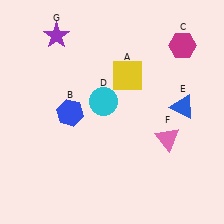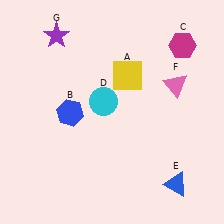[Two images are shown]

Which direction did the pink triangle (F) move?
The pink triangle (F) moved up.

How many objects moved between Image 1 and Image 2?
2 objects moved between the two images.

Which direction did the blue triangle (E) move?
The blue triangle (E) moved down.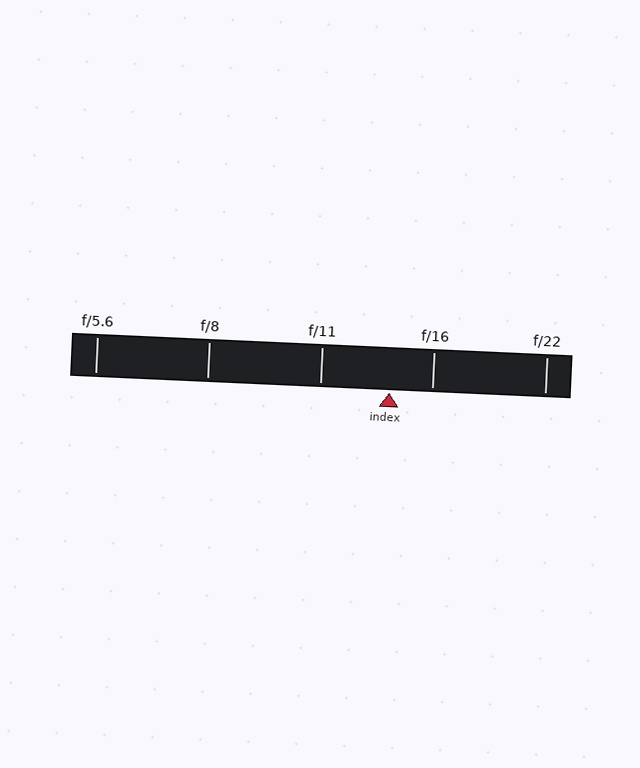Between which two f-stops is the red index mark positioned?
The index mark is between f/11 and f/16.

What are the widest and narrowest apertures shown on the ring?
The widest aperture shown is f/5.6 and the narrowest is f/22.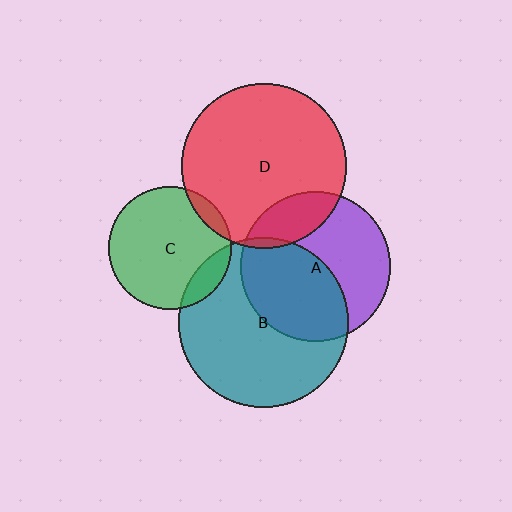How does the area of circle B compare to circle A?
Approximately 1.3 times.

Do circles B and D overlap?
Yes.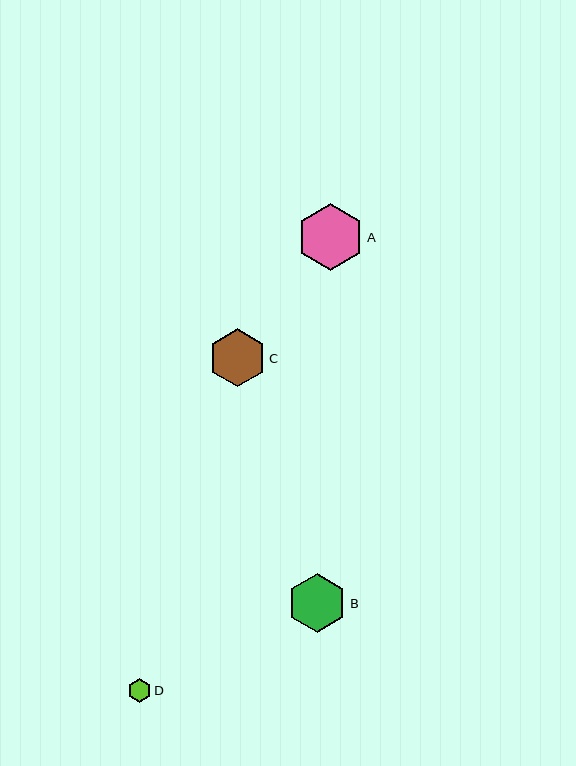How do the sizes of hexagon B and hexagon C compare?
Hexagon B and hexagon C are approximately the same size.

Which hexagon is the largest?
Hexagon A is the largest with a size of approximately 67 pixels.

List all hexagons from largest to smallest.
From largest to smallest: A, B, C, D.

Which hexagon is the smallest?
Hexagon D is the smallest with a size of approximately 23 pixels.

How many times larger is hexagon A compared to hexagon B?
Hexagon A is approximately 1.1 times the size of hexagon B.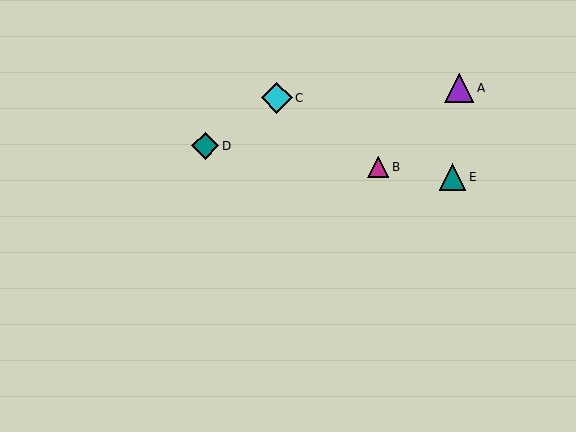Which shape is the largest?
The cyan diamond (labeled C) is the largest.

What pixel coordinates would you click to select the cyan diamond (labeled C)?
Click at (277, 98) to select the cyan diamond C.